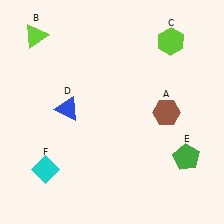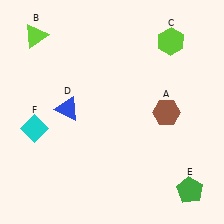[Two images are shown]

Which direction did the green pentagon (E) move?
The green pentagon (E) moved down.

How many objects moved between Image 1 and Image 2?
2 objects moved between the two images.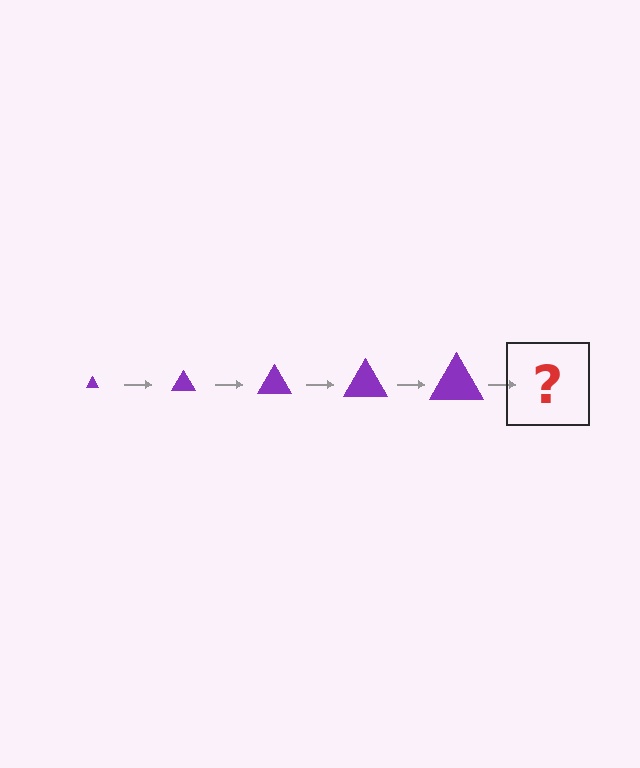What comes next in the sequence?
The next element should be a purple triangle, larger than the previous one.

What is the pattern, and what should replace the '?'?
The pattern is that the triangle gets progressively larger each step. The '?' should be a purple triangle, larger than the previous one.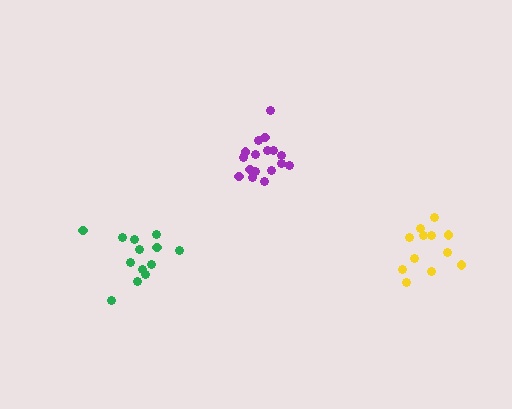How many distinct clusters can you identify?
There are 3 distinct clusters.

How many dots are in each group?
Group 1: 12 dots, Group 2: 17 dots, Group 3: 13 dots (42 total).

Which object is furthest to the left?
The green cluster is leftmost.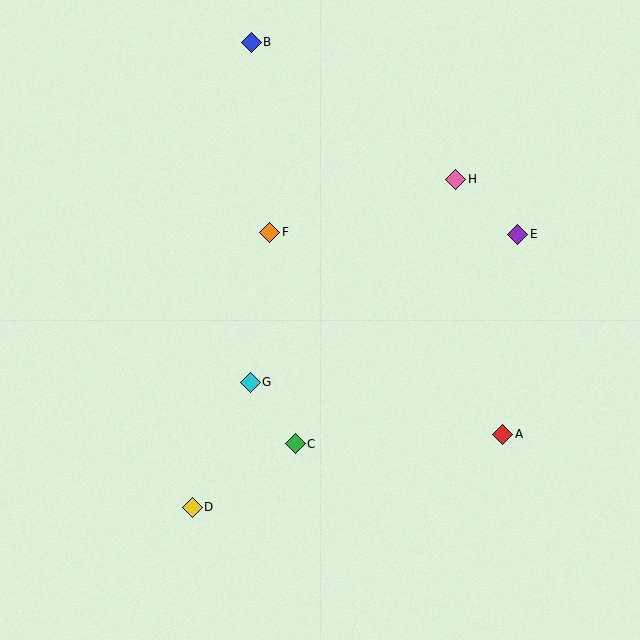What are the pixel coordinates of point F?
Point F is at (270, 232).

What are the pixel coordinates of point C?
Point C is at (295, 444).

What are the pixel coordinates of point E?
Point E is at (518, 234).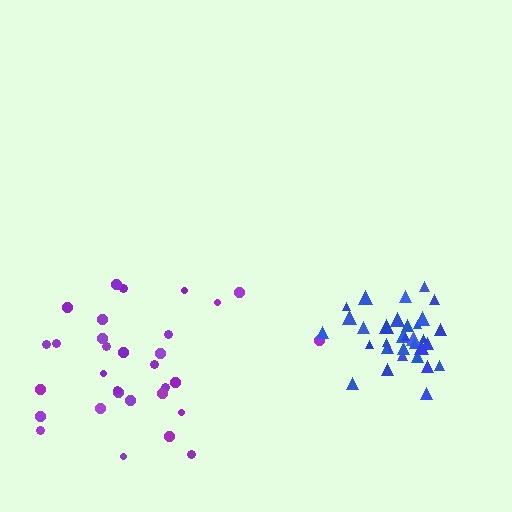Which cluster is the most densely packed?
Blue.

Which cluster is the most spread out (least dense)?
Purple.